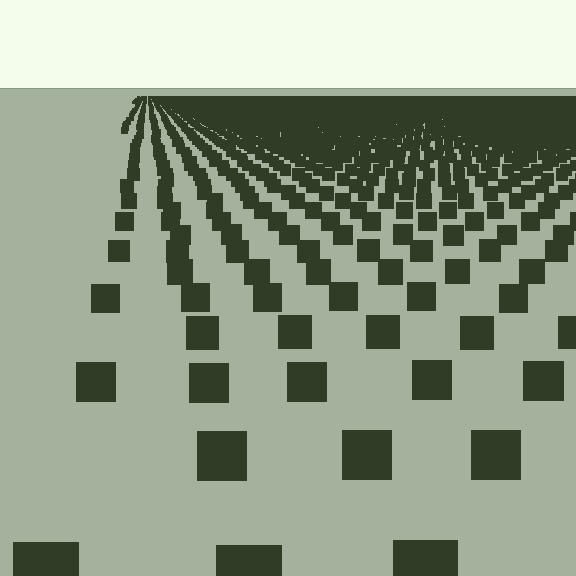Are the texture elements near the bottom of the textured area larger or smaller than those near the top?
Larger. Near the bottom, elements are closer to the viewer and appear at a bigger on-screen size.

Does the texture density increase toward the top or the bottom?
Density increases toward the top.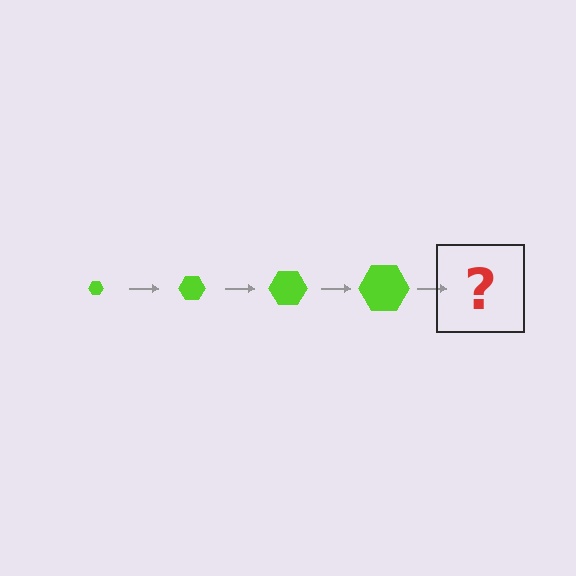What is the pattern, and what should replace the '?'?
The pattern is that the hexagon gets progressively larger each step. The '?' should be a lime hexagon, larger than the previous one.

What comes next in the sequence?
The next element should be a lime hexagon, larger than the previous one.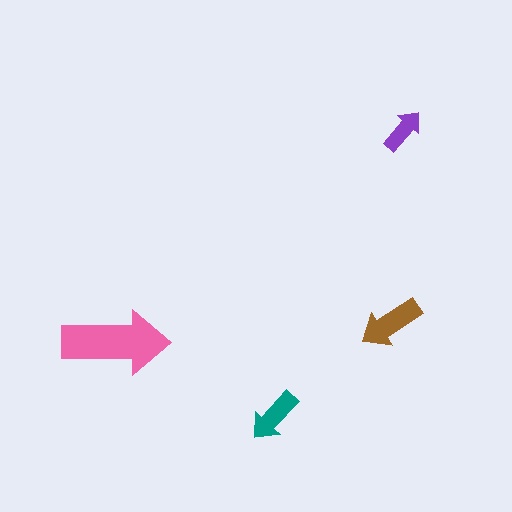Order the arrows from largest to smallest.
the pink one, the brown one, the teal one, the purple one.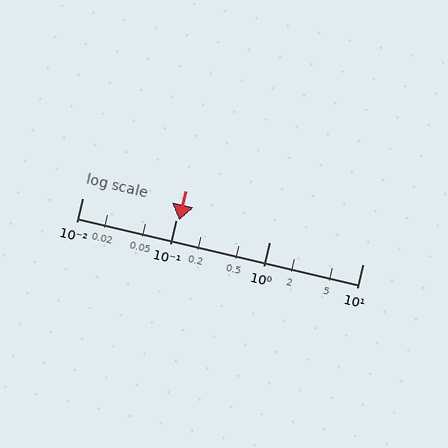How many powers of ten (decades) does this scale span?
The scale spans 3 decades, from 0.01 to 10.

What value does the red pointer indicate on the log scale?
The pointer indicates approximately 0.11.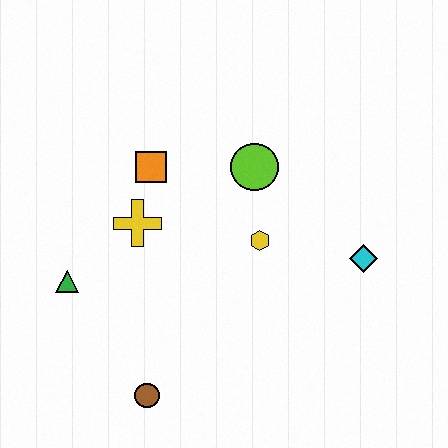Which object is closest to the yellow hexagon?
The lime circle is closest to the yellow hexagon.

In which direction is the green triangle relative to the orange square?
The green triangle is below the orange square.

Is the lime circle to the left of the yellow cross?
No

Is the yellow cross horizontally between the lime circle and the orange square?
No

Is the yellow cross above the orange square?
No